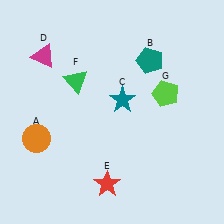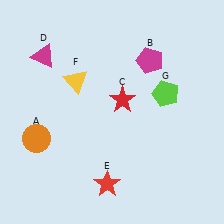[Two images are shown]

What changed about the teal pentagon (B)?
In Image 1, B is teal. In Image 2, it changed to magenta.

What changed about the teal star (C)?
In Image 1, C is teal. In Image 2, it changed to red.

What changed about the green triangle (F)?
In Image 1, F is green. In Image 2, it changed to yellow.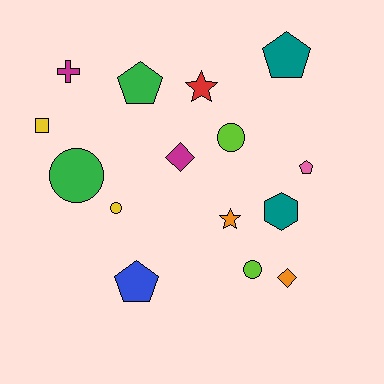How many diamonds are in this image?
There are 2 diamonds.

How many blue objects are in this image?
There is 1 blue object.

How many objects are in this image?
There are 15 objects.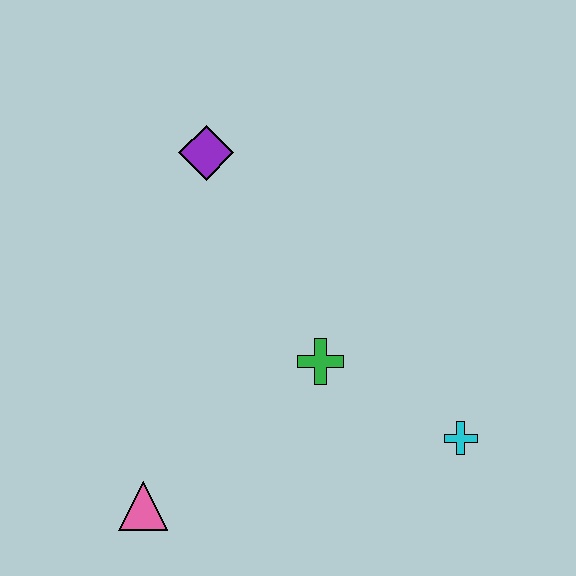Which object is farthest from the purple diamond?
The cyan cross is farthest from the purple diamond.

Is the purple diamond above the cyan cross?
Yes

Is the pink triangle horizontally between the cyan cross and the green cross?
No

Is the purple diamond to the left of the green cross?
Yes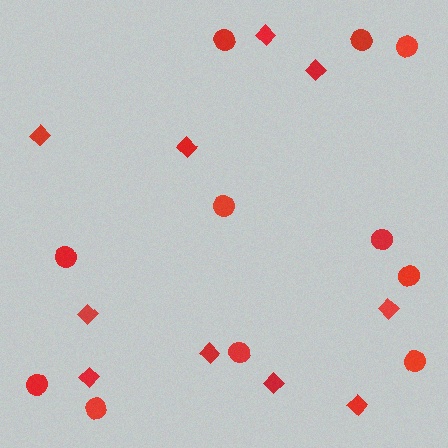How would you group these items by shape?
There are 2 groups: one group of diamonds (10) and one group of circles (11).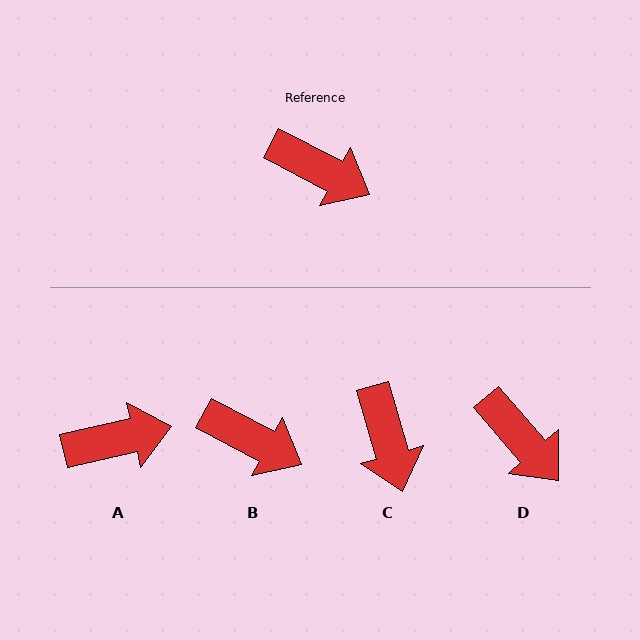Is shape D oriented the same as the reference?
No, it is off by about 22 degrees.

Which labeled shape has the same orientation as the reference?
B.